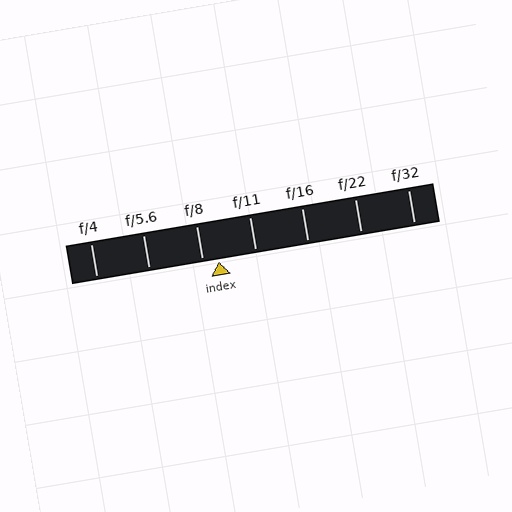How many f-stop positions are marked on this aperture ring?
There are 7 f-stop positions marked.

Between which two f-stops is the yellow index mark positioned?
The index mark is between f/8 and f/11.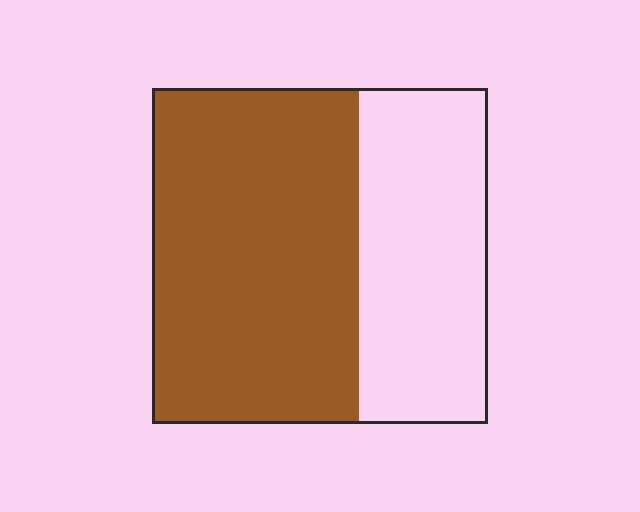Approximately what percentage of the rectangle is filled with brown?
Approximately 60%.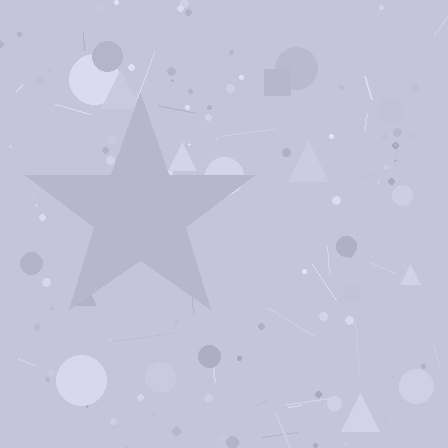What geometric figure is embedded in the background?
A star is embedded in the background.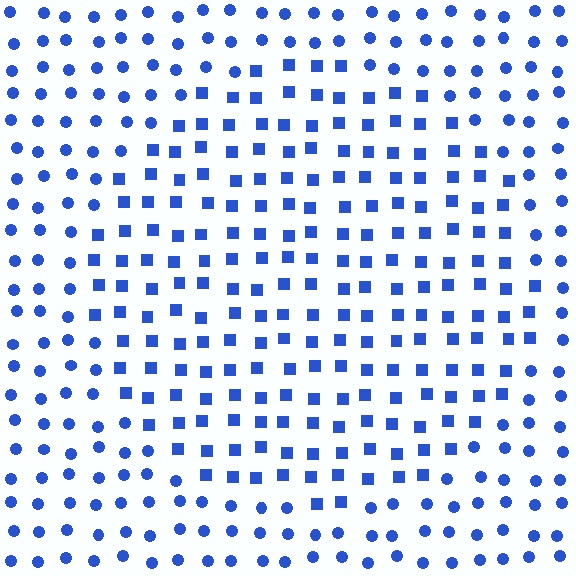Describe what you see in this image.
The image is filled with small blue elements arranged in a uniform grid. A circle-shaped region contains squares, while the surrounding area contains circles. The boundary is defined purely by the change in element shape.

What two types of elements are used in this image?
The image uses squares inside the circle region and circles outside it.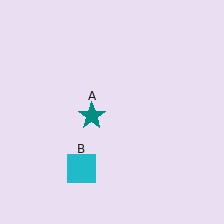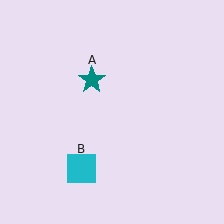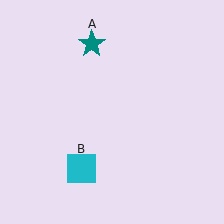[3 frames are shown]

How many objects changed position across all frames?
1 object changed position: teal star (object A).